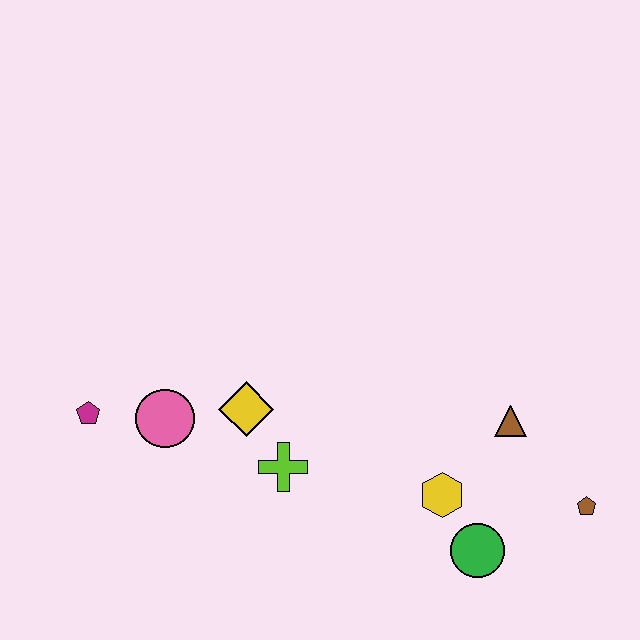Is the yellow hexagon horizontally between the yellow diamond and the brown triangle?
Yes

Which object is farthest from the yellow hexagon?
The magenta pentagon is farthest from the yellow hexagon.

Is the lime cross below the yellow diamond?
Yes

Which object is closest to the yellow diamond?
The lime cross is closest to the yellow diamond.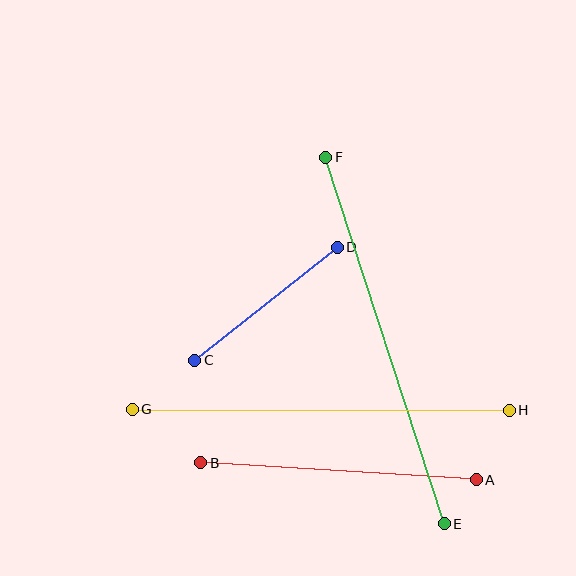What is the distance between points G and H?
The distance is approximately 377 pixels.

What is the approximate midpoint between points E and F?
The midpoint is at approximately (385, 341) pixels.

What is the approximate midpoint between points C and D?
The midpoint is at approximately (266, 304) pixels.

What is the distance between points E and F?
The distance is approximately 385 pixels.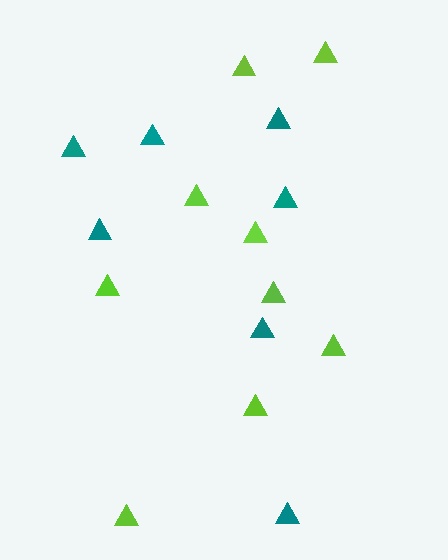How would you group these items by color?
There are 2 groups: one group of teal triangles (7) and one group of lime triangles (9).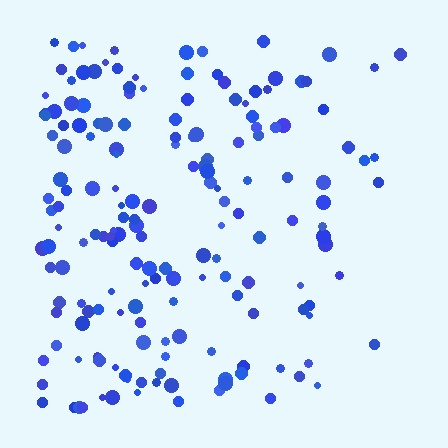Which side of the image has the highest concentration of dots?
The left.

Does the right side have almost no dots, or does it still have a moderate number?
Still a moderate number, just noticeably fewer than the left.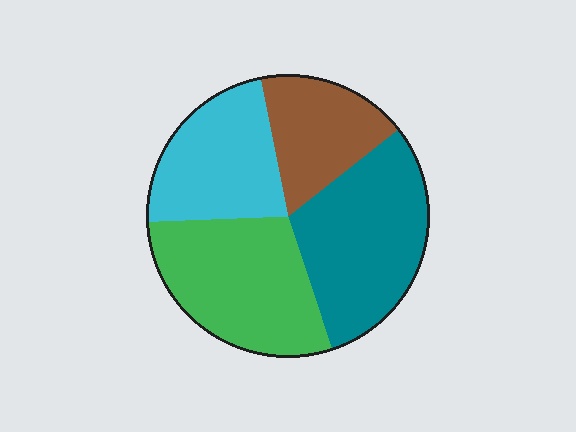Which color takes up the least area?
Brown, at roughly 20%.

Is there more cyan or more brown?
Cyan.